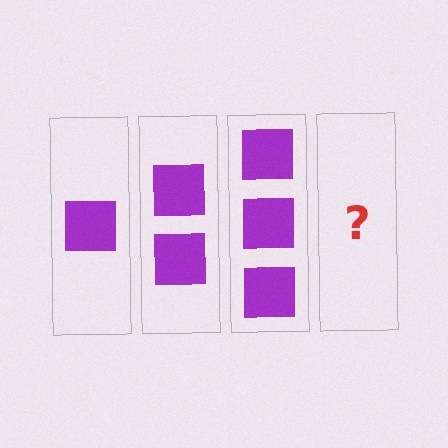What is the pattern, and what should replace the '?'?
The pattern is that each step adds one more square. The '?' should be 4 squares.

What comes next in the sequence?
The next element should be 4 squares.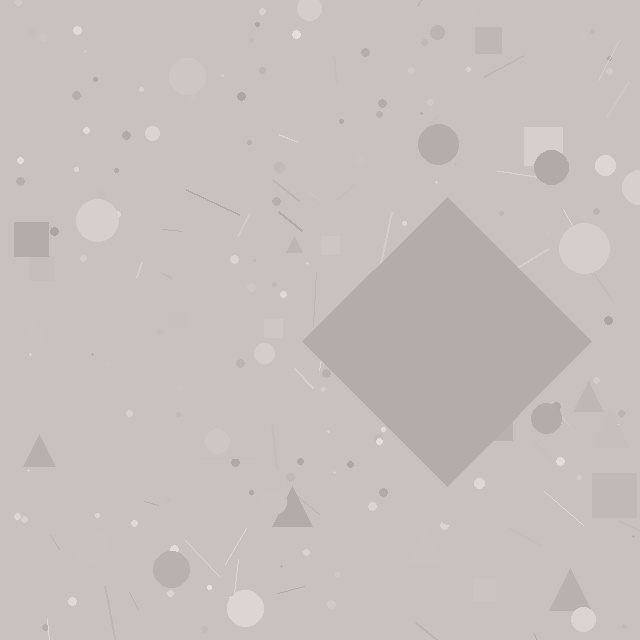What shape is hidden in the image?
A diamond is hidden in the image.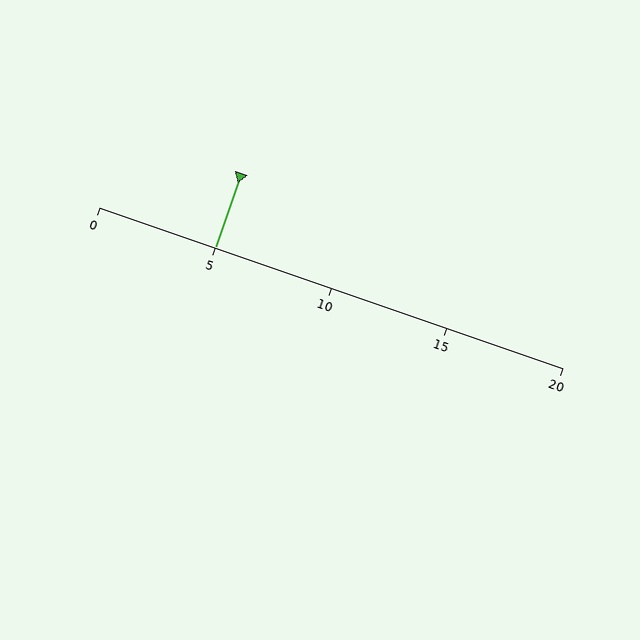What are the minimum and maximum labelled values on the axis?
The axis runs from 0 to 20.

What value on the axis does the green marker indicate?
The marker indicates approximately 5.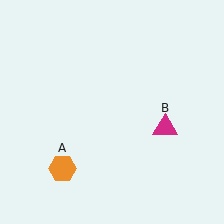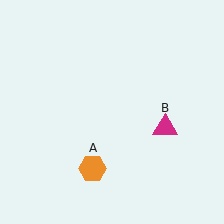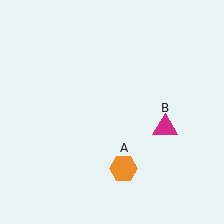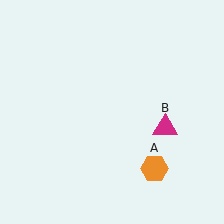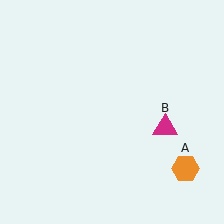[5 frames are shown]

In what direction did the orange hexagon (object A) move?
The orange hexagon (object A) moved right.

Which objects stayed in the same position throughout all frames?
Magenta triangle (object B) remained stationary.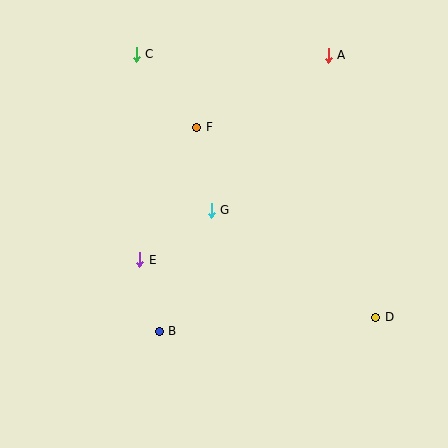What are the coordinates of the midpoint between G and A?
The midpoint between G and A is at (270, 133).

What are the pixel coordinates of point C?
Point C is at (136, 54).